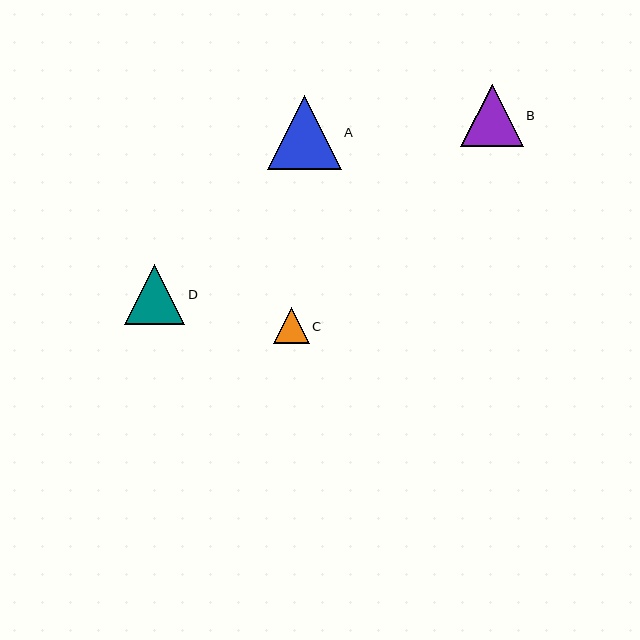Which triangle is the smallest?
Triangle C is the smallest with a size of approximately 36 pixels.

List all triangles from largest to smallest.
From largest to smallest: A, B, D, C.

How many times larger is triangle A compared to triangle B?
Triangle A is approximately 1.2 times the size of triangle B.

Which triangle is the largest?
Triangle A is the largest with a size of approximately 74 pixels.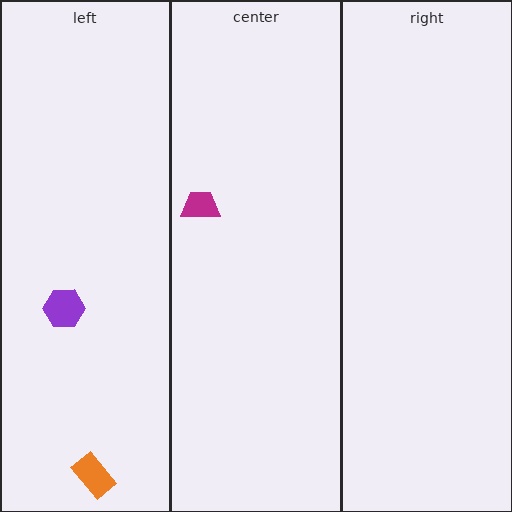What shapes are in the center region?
The magenta trapezoid.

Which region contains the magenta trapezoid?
The center region.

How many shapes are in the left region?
2.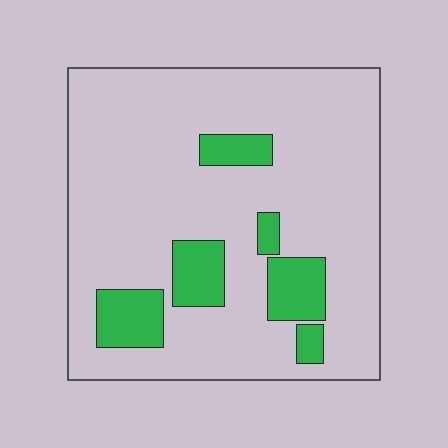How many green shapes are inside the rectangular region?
6.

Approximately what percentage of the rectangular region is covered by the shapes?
Approximately 15%.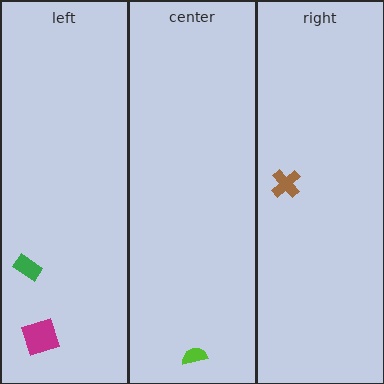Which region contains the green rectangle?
The left region.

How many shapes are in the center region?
1.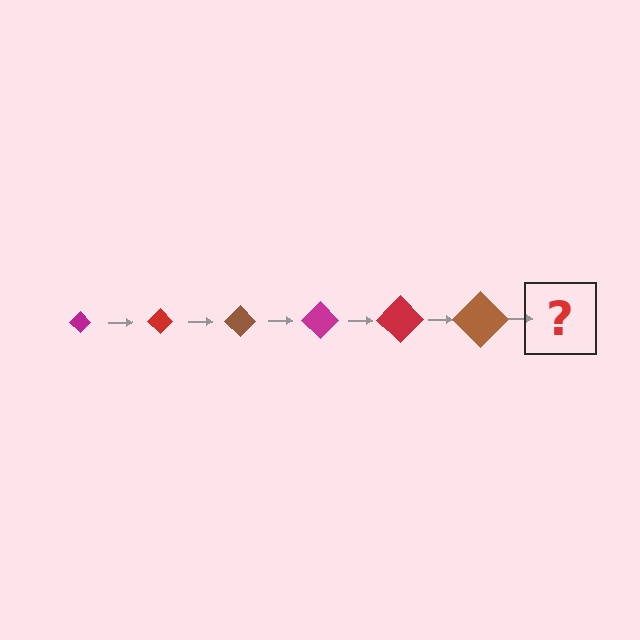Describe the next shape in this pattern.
It should be a magenta diamond, larger than the previous one.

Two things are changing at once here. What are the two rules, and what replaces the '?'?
The two rules are that the diamond grows larger each step and the color cycles through magenta, red, and brown. The '?' should be a magenta diamond, larger than the previous one.